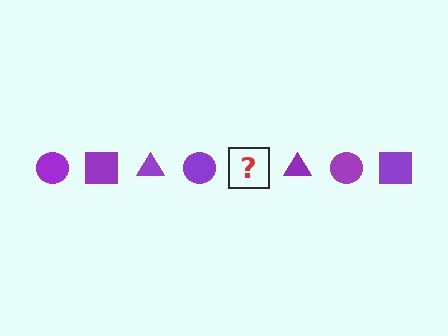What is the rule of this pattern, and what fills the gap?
The rule is that the pattern cycles through circle, square, triangle shapes in purple. The gap should be filled with a purple square.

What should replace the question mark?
The question mark should be replaced with a purple square.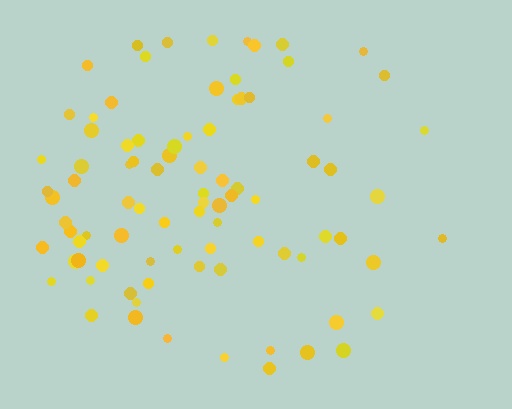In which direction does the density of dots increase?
From right to left, with the left side densest.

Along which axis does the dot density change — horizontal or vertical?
Horizontal.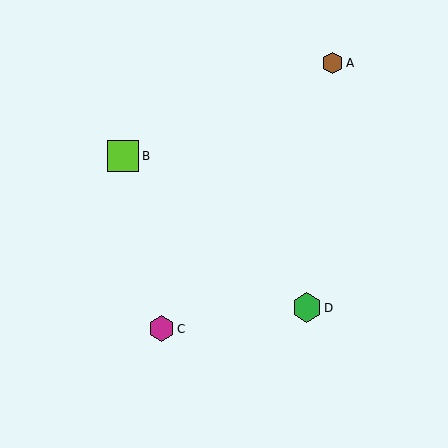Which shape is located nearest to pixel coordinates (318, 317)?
The green hexagon (labeled D) at (307, 308) is nearest to that location.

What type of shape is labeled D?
Shape D is a green hexagon.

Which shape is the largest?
The lime square (labeled B) is the largest.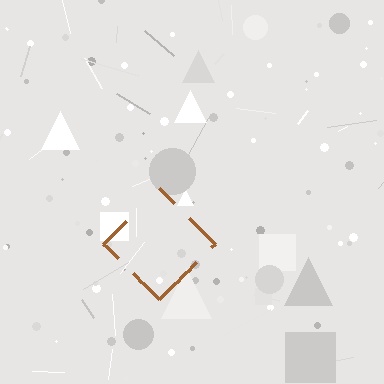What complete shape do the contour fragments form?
The contour fragments form a diamond.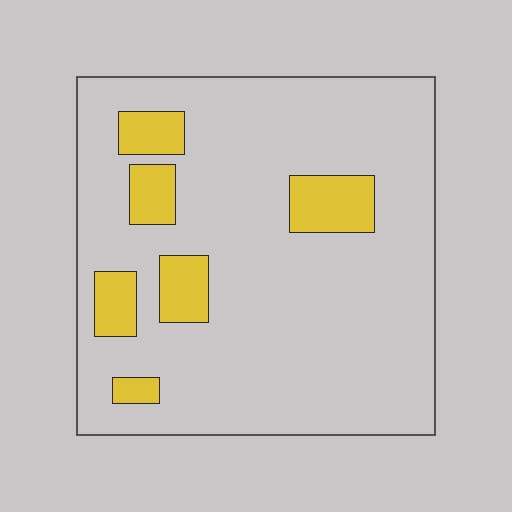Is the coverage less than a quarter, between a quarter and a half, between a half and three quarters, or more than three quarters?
Less than a quarter.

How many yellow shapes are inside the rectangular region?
6.